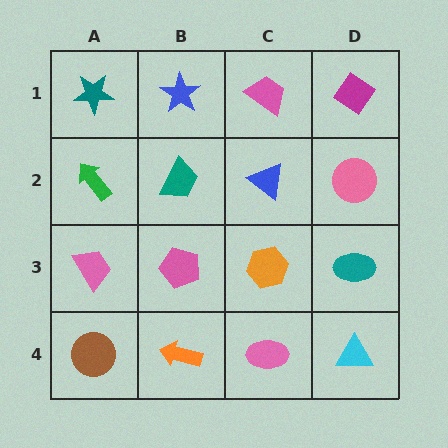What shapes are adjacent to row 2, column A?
A teal star (row 1, column A), a pink trapezoid (row 3, column A), a teal trapezoid (row 2, column B).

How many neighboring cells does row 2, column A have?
3.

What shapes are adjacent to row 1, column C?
A blue triangle (row 2, column C), a blue star (row 1, column B), a magenta diamond (row 1, column D).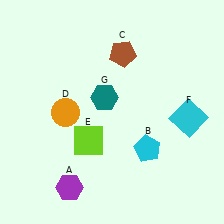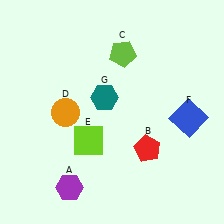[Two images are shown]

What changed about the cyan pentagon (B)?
In Image 1, B is cyan. In Image 2, it changed to red.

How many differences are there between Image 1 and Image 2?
There are 3 differences between the two images.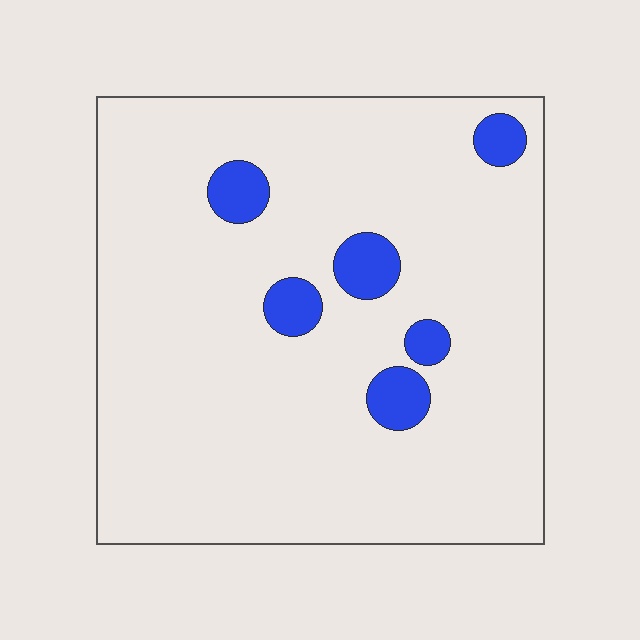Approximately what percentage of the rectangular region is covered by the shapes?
Approximately 10%.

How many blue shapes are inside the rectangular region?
6.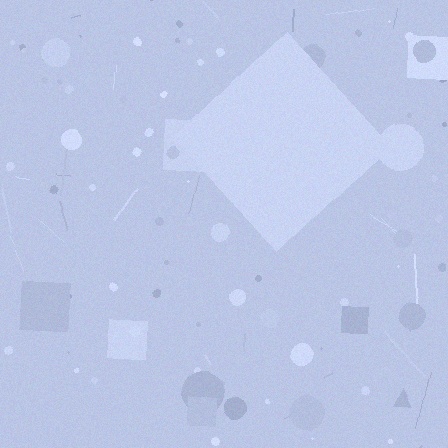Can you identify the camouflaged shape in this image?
The camouflaged shape is a diamond.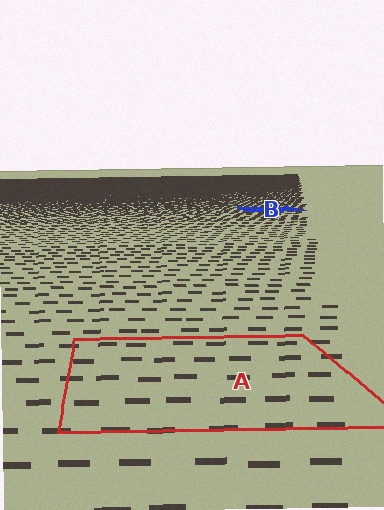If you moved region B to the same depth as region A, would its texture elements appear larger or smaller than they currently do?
They would appear larger. At a closer depth, the same texture elements are projected at a bigger on-screen size.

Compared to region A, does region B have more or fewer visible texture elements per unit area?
Region B has more texture elements per unit area — they are packed more densely because it is farther away.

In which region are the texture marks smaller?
The texture marks are smaller in region B, because it is farther away.